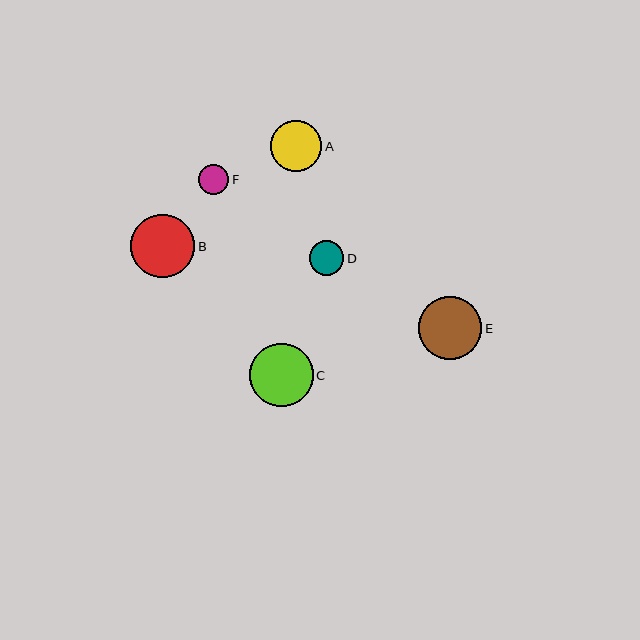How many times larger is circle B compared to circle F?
Circle B is approximately 2.1 times the size of circle F.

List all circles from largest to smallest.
From largest to smallest: B, E, C, A, D, F.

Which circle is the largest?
Circle B is the largest with a size of approximately 64 pixels.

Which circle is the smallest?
Circle F is the smallest with a size of approximately 30 pixels.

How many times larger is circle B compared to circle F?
Circle B is approximately 2.1 times the size of circle F.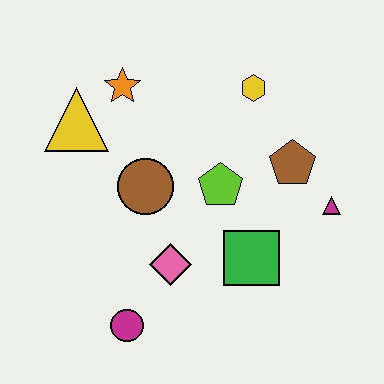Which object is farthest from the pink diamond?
The yellow hexagon is farthest from the pink diamond.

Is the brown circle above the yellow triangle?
No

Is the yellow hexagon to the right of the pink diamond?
Yes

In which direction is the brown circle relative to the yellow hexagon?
The brown circle is to the left of the yellow hexagon.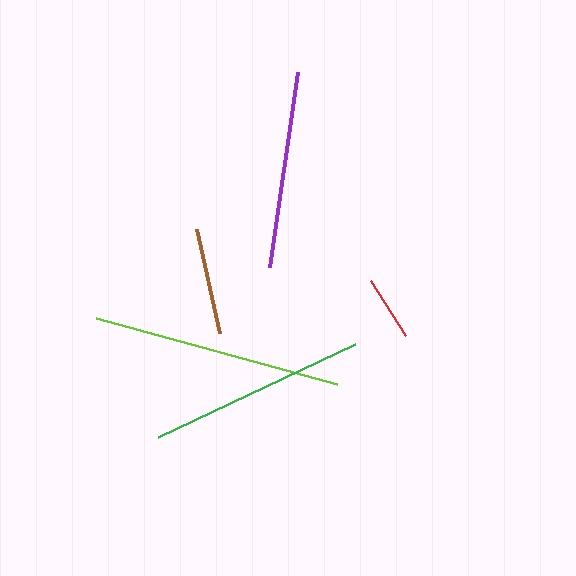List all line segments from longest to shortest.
From longest to shortest: lime, green, purple, brown, red.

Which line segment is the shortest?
The red line is the shortest at approximately 65 pixels.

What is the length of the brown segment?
The brown segment is approximately 106 pixels long.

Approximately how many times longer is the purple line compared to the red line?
The purple line is approximately 3.0 times the length of the red line.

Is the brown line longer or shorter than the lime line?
The lime line is longer than the brown line.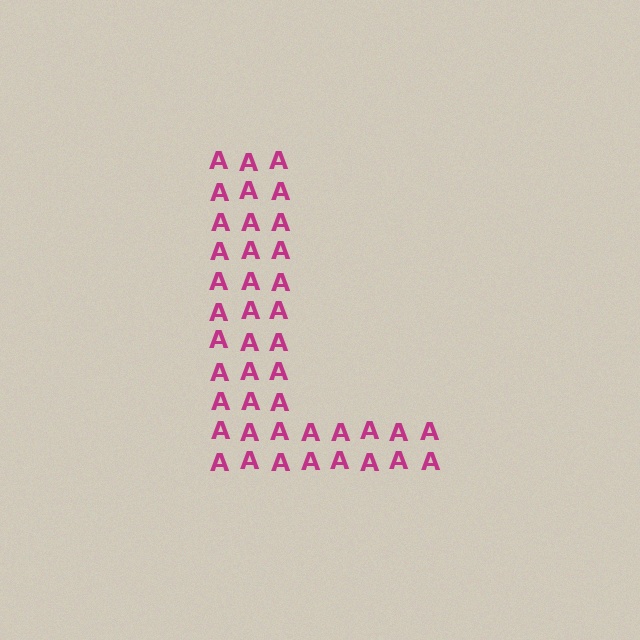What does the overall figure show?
The overall figure shows the letter L.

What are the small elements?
The small elements are letter A's.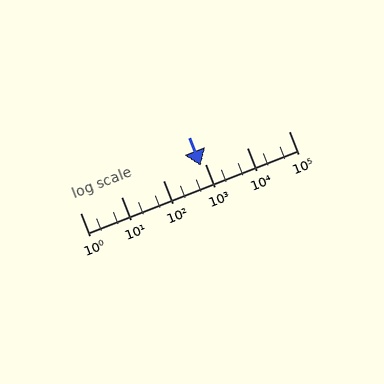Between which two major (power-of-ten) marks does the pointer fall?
The pointer is between 100 and 1000.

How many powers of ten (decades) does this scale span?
The scale spans 5 decades, from 1 to 100000.